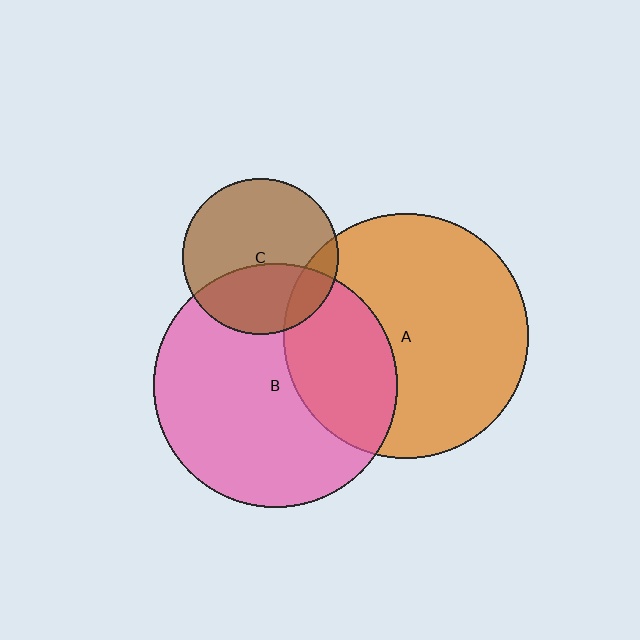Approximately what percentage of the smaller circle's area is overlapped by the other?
Approximately 35%.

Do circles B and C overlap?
Yes.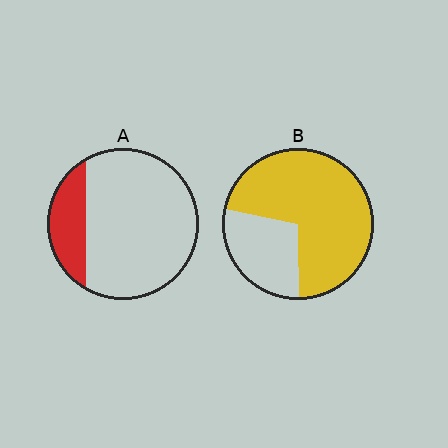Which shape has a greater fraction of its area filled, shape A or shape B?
Shape B.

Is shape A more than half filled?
No.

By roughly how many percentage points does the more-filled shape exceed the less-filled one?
By roughly 50 percentage points (B over A).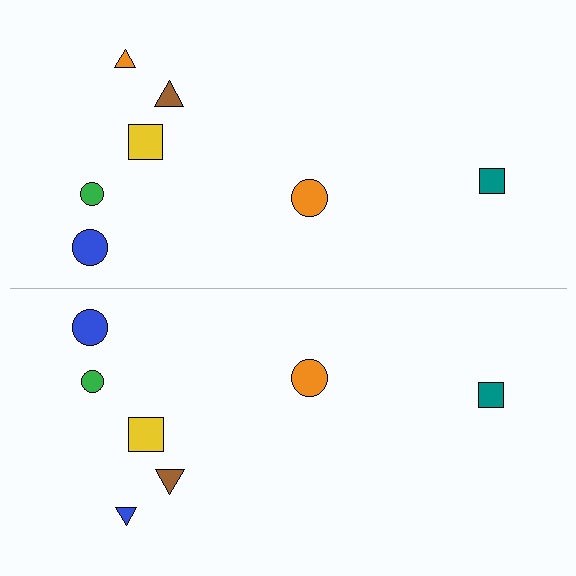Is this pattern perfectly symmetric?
No, the pattern is not perfectly symmetric. The blue triangle on the bottom side breaks the symmetry — its mirror counterpart is orange.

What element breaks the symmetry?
The blue triangle on the bottom side breaks the symmetry — its mirror counterpart is orange.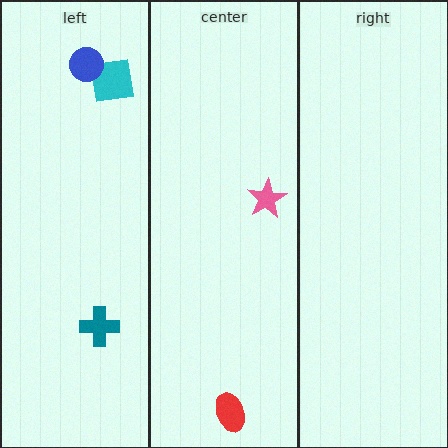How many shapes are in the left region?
3.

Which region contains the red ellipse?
The center region.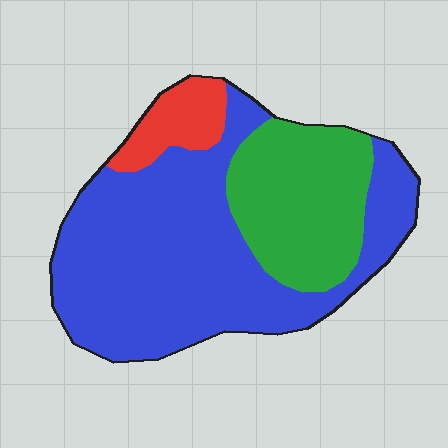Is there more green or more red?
Green.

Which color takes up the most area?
Blue, at roughly 65%.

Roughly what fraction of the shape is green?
Green covers 28% of the shape.